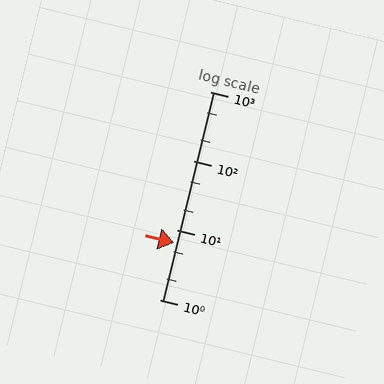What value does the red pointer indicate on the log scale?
The pointer indicates approximately 6.7.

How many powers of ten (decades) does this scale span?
The scale spans 3 decades, from 1 to 1000.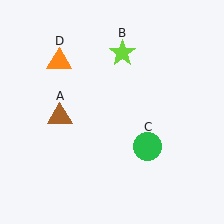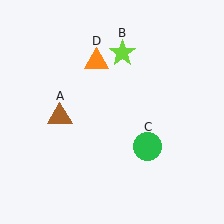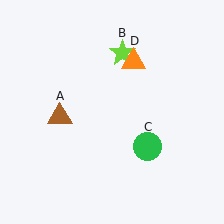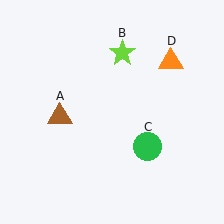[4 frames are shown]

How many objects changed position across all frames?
1 object changed position: orange triangle (object D).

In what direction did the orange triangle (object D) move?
The orange triangle (object D) moved right.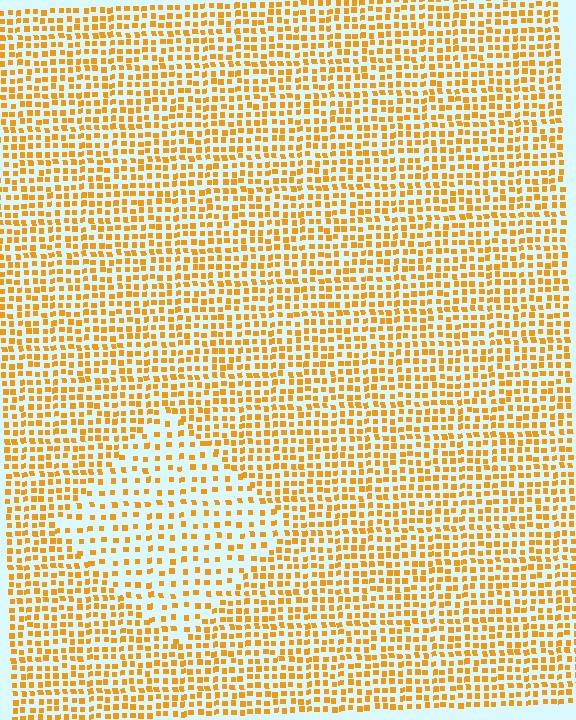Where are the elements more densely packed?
The elements are more densely packed outside the diamond boundary.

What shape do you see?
I see a diamond.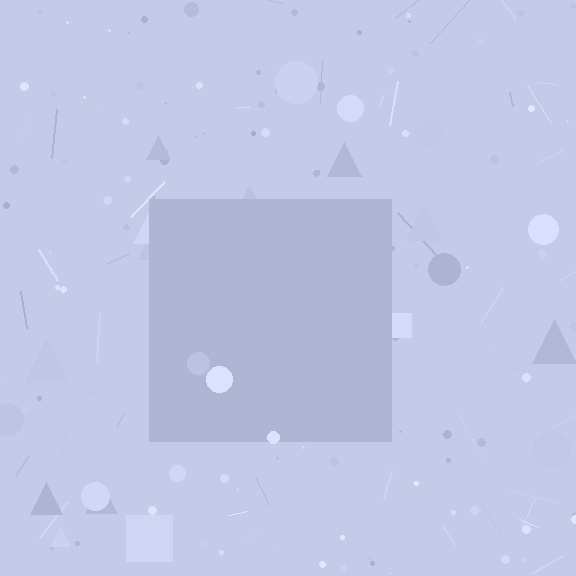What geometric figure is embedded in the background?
A square is embedded in the background.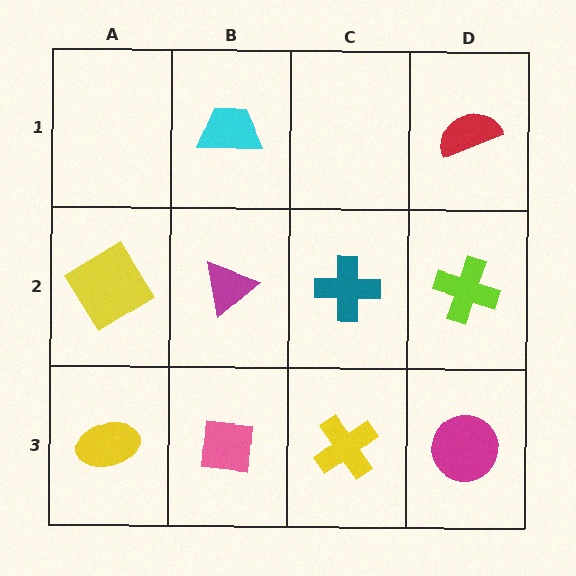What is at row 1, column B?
A cyan trapezoid.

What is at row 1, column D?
A red semicircle.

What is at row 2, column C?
A teal cross.